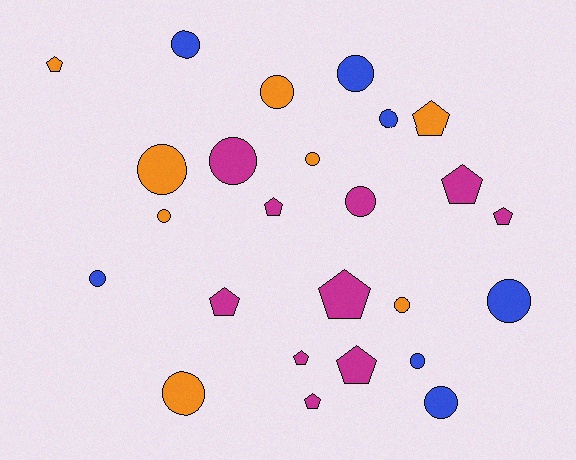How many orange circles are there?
There are 6 orange circles.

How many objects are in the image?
There are 25 objects.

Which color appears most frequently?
Magenta, with 10 objects.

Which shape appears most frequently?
Circle, with 15 objects.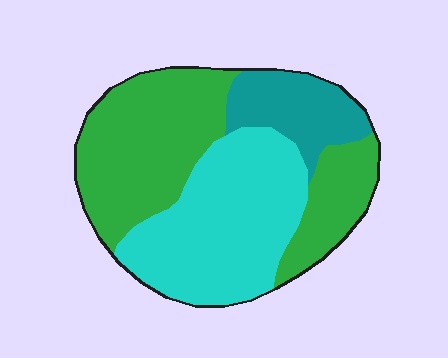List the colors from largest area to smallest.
From largest to smallest: green, cyan, teal.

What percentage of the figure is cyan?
Cyan covers 39% of the figure.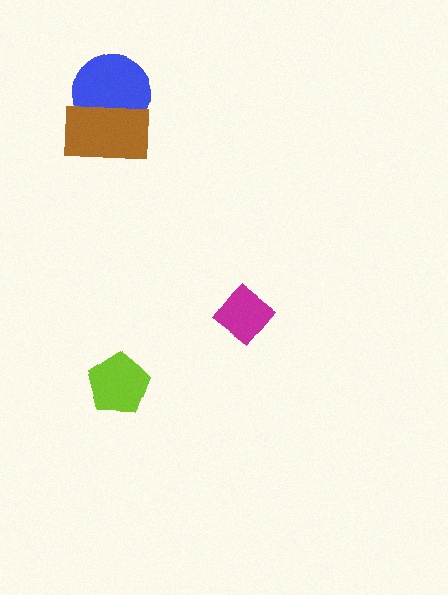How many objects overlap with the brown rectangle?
1 object overlaps with the brown rectangle.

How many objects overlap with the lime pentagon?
0 objects overlap with the lime pentagon.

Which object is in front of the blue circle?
The brown rectangle is in front of the blue circle.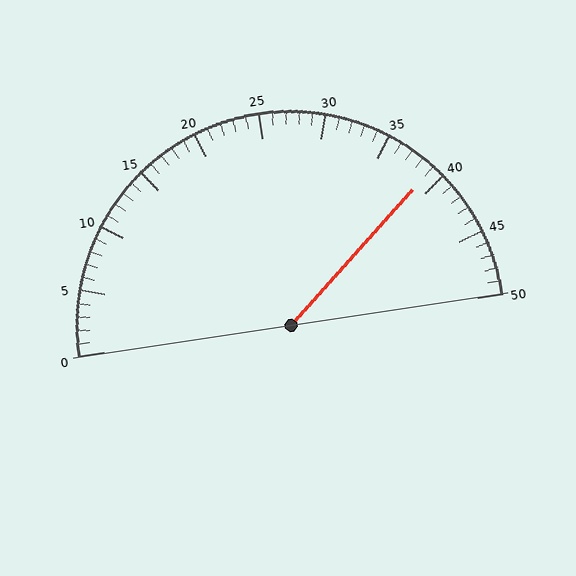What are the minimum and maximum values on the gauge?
The gauge ranges from 0 to 50.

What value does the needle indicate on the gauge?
The needle indicates approximately 39.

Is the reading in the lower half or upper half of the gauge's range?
The reading is in the upper half of the range (0 to 50).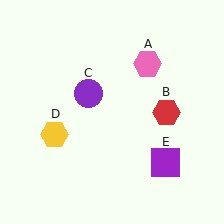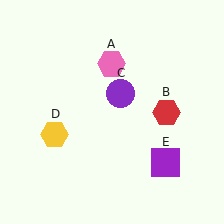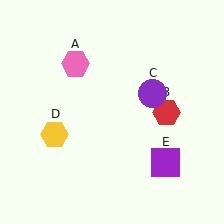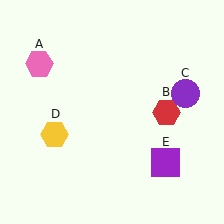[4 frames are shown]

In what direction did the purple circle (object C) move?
The purple circle (object C) moved right.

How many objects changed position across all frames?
2 objects changed position: pink hexagon (object A), purple circle (object C).